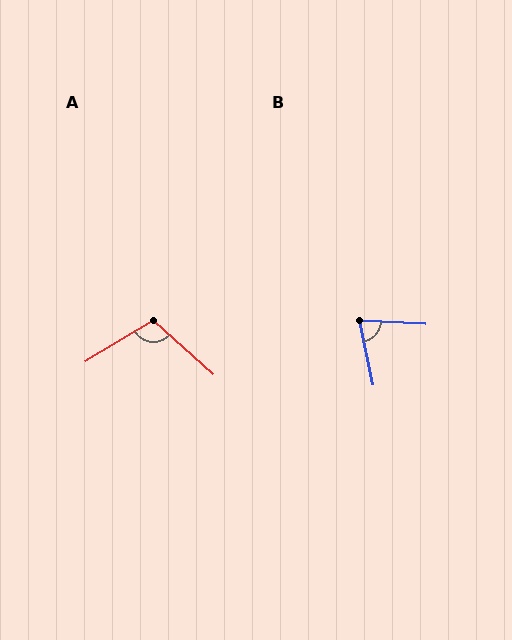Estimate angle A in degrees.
Approximately 106 degrees.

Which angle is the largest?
A, at approximately 106 degrees.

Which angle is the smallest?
B, at approximately 76 degrees.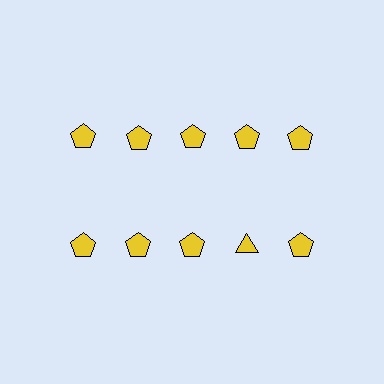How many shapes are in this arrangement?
There are 10 shapes arranged in a grid pattern.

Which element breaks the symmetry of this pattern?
The yellow triangle in the second row, second from right column breaks the symmetry. All other shapes are yellow pentagons.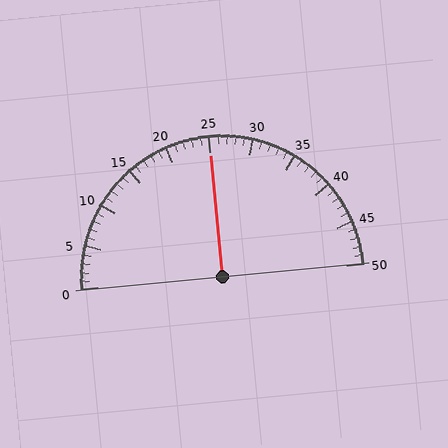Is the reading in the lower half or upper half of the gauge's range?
The reading is in the upper half of the range (0 to 50).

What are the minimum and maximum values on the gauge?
The gauge ranges from 0 to 50.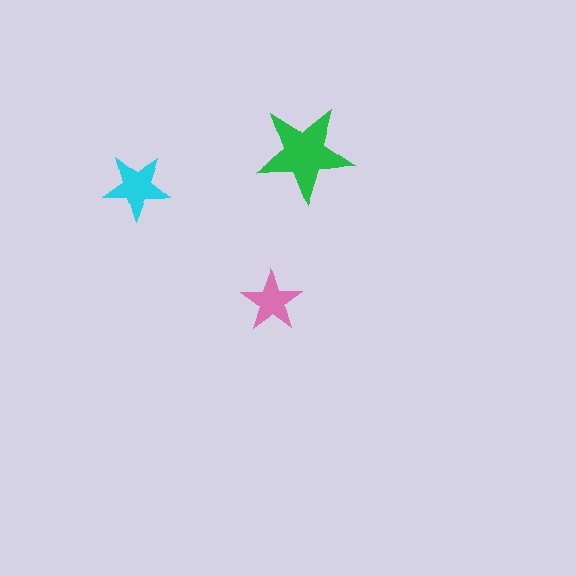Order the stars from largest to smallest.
the green one, the cyan one, the pink one.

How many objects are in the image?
There are 3 objects in the image.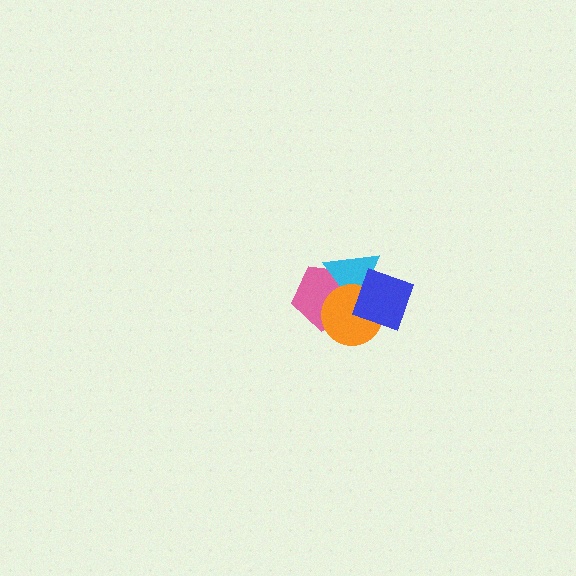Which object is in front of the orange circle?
The blue diamond is in front of the orange circle.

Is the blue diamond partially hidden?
No, no other shape covers it.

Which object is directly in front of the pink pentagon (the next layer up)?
The cyan triangle is directly in front of the pink pentagon.